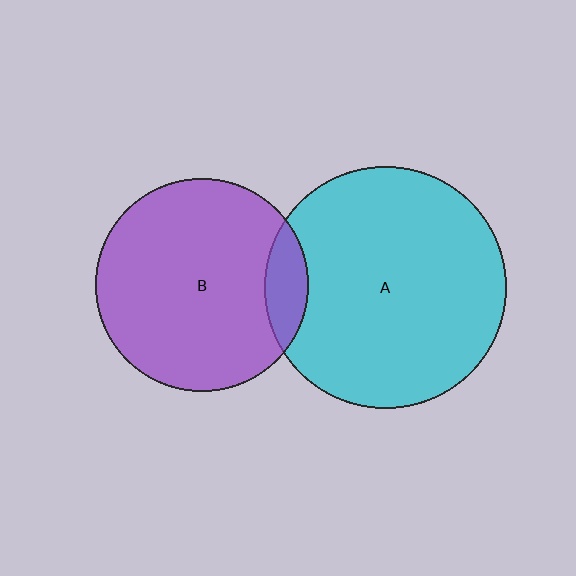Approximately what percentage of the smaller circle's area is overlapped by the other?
Approximately 10%.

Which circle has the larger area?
Circle A (cyan).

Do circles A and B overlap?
Yes.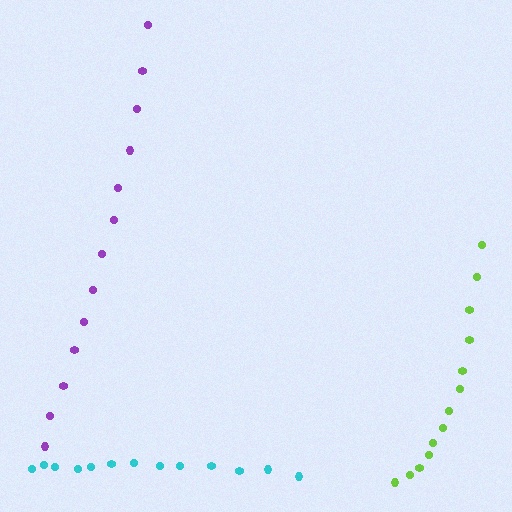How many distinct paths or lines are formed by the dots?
There are 3 distinct paths.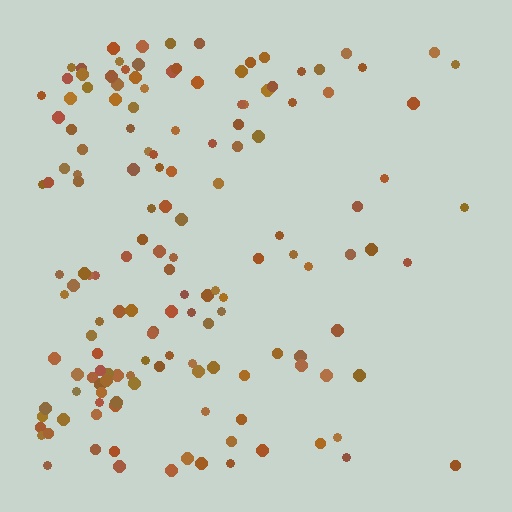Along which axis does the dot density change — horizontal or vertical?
Horizontal.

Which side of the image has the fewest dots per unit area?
The right.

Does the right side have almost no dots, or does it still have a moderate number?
Still a moderate number, just noticeably fewer than the left.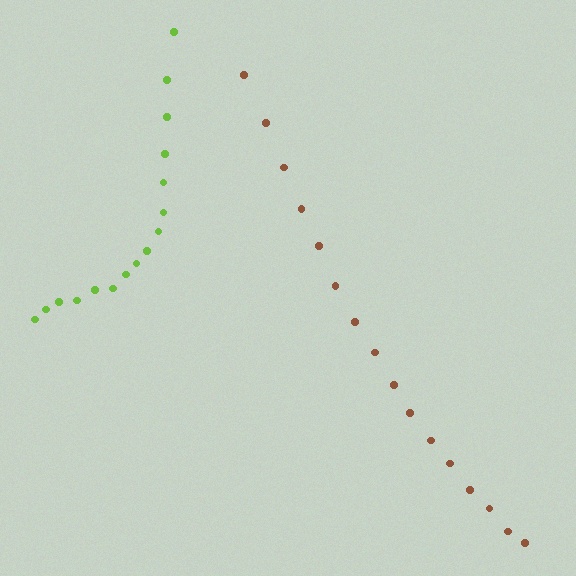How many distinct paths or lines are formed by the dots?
There are 2 distinct paths.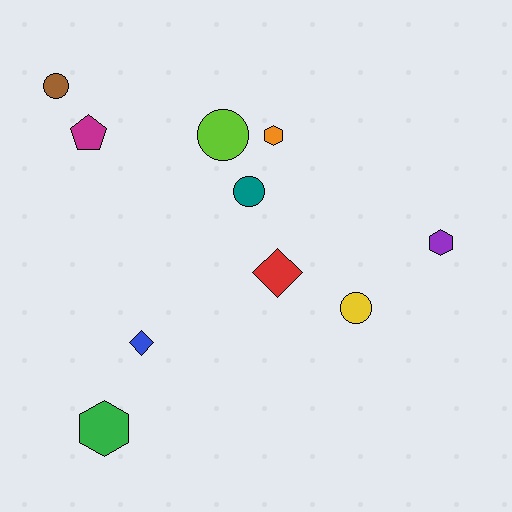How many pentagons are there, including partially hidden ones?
There is 1 pentagon.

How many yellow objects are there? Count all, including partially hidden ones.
There is 1 yellow object.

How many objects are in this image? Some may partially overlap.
There are 10 objects.